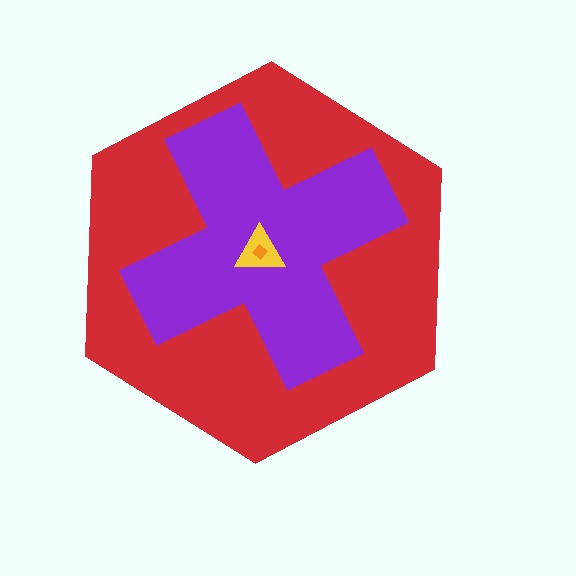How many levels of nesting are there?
4.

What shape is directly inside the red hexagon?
The purple cross.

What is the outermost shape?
The red hexagon.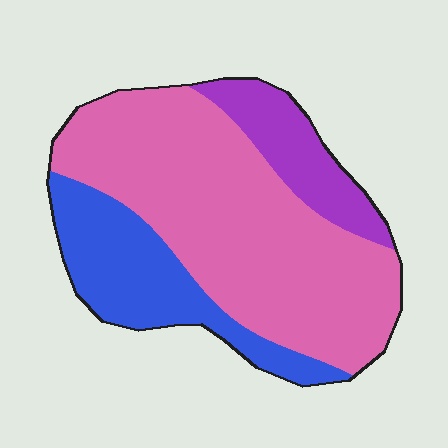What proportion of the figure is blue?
Blue takes up about one quarter (1/4) of the figure.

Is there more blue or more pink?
Pink.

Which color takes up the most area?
Pink, at roughly 60%.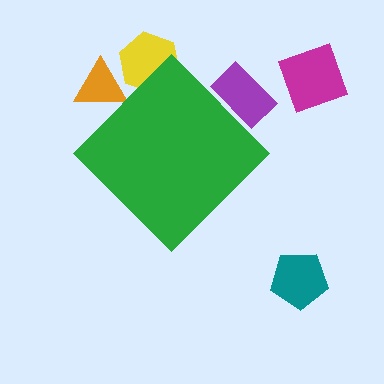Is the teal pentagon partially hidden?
No, the teal pentagon is fully visible.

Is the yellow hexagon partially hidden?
Yes, the yellow hexagon is partially hidden behind the green diamond.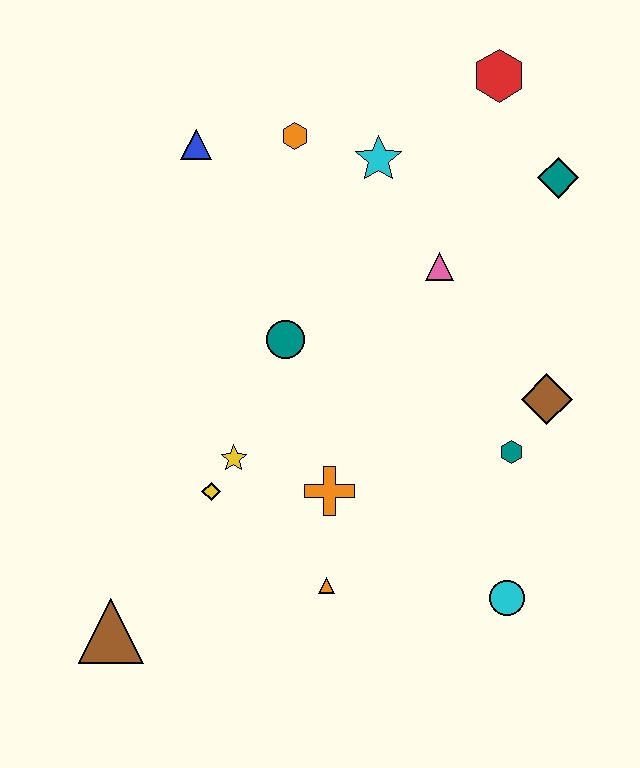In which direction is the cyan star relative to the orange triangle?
The cyan star is above the orange triangle.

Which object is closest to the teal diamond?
The red hexagon is closest to the teal diamond.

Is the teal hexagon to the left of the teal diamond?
Yes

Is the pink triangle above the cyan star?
No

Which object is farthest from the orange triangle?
The red hexagon is farthest from the orange triangle.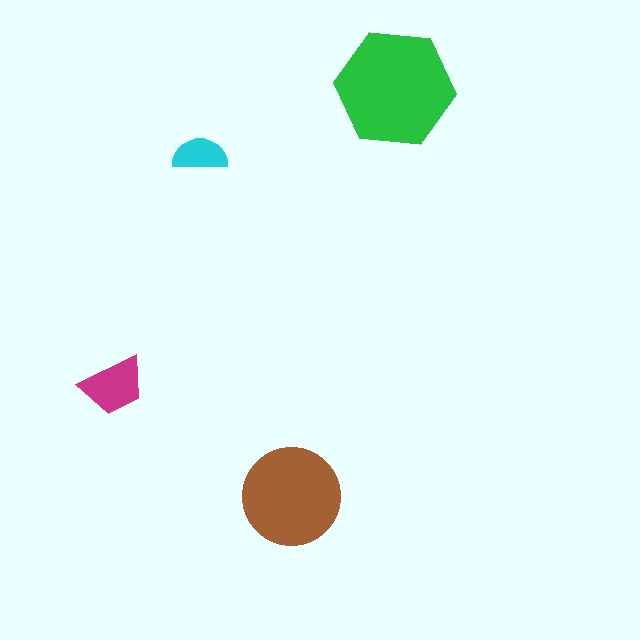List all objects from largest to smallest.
The green hexagon, the brown circle, the magenta trapezoid, the cyan semicircle.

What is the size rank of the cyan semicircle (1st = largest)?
4th.